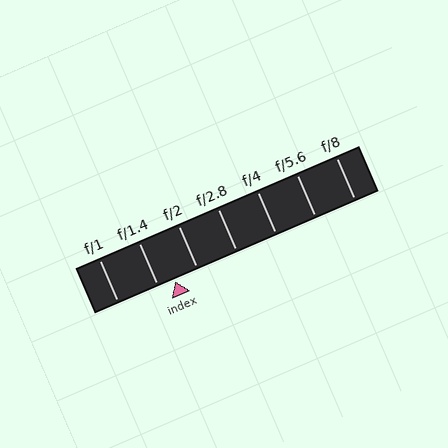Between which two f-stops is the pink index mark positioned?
The index mark is between f/1.4 and f/2.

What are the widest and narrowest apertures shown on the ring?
The widest aperture shown is f/1 and the narrowest is f/8.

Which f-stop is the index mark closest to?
The index mark is closest to f/1.4.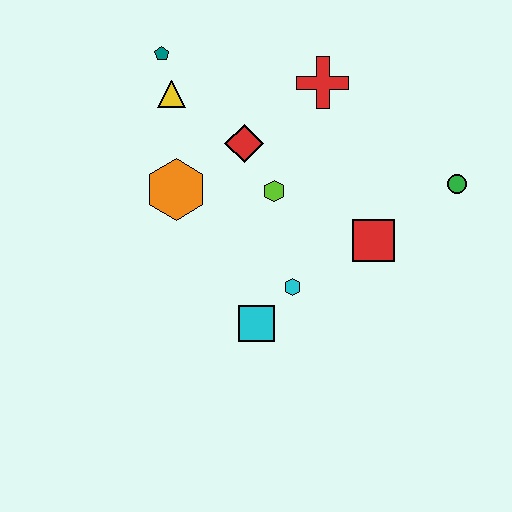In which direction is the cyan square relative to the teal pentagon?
The cyan square is below the teal pentagon.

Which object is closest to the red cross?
The red diamond is closest to the red cross.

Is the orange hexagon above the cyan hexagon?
Yes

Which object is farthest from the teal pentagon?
The green circle is farthest from the teal pentagon.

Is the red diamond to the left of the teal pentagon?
No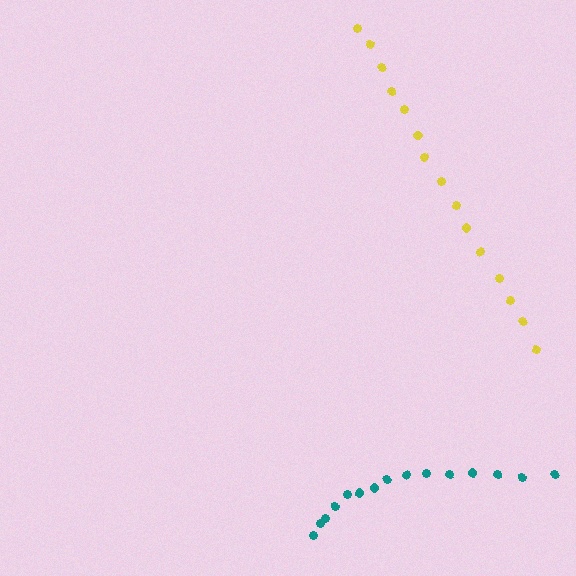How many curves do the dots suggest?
There are 2 distinct paths.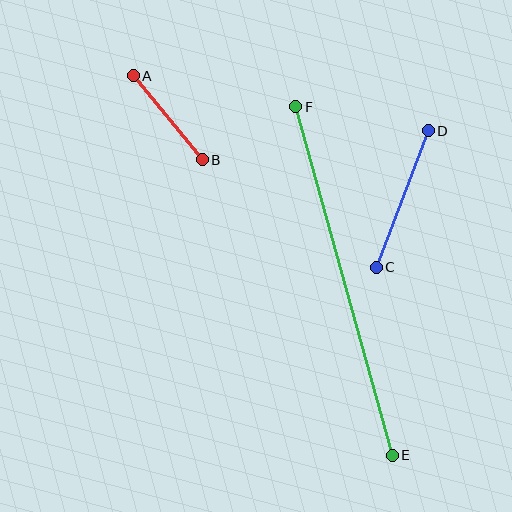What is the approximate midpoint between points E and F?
The midpoint is at approximately (344, 281) pixels.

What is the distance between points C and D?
The distance is approximately 146 pixels.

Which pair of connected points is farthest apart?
Points E and F are farthest apart.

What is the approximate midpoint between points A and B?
The midpoint is at approximately (168, 118) pixels.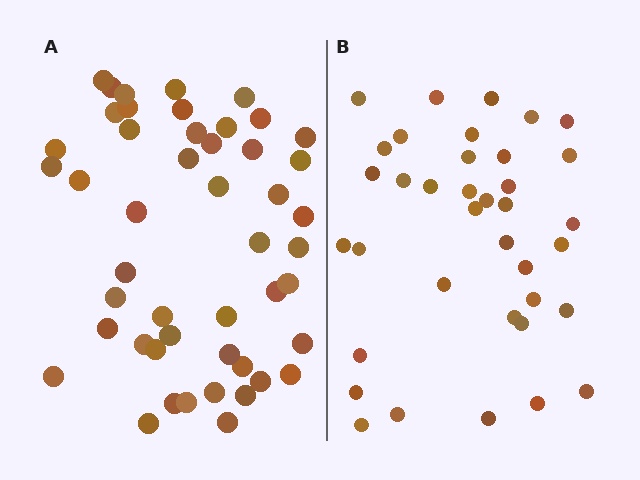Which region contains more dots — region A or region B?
Region A (the left region) has more dots.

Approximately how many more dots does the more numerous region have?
Region A has roughly 12 or so more dots than region B.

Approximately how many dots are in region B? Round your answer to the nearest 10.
About 40 dots. (The exact count is 37, which rounds to 40.)